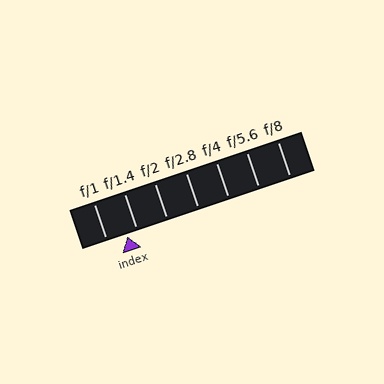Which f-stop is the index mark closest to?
The index mark is closest to f/1.4.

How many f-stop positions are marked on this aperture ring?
There are 7 f-stop positions marked.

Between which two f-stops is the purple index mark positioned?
The index mark is between f/1 and f/1.4.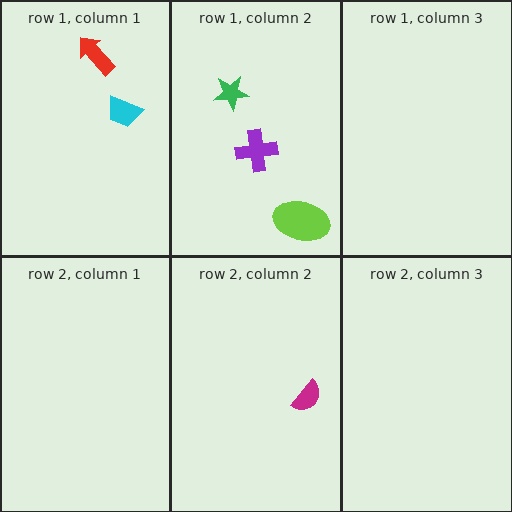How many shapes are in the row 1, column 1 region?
2.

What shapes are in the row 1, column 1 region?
The red arrow, the cyan trapezoid.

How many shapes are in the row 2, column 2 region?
1.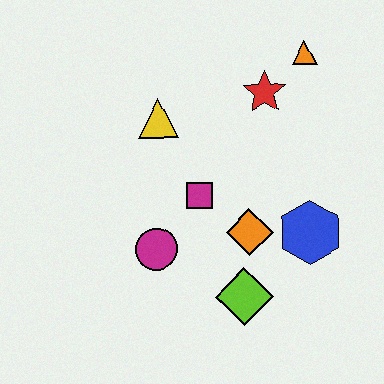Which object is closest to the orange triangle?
The red star is closest to the orange triangle.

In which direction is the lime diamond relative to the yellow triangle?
The lime diamond is below the yellow triangle.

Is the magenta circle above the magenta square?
No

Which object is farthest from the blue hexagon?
The yellow triangle is farthest from the blue hexagon.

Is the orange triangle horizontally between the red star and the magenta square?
No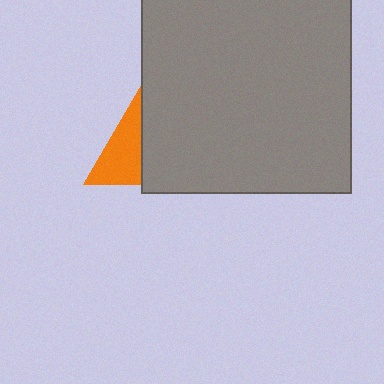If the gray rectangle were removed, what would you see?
You would see the complete orange triangle.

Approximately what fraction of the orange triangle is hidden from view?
Roughly 57% of the orange triangle is hidden behind the gray rectangle.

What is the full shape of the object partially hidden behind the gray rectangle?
The partially hidden object is an orange triangle.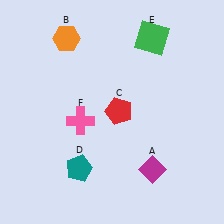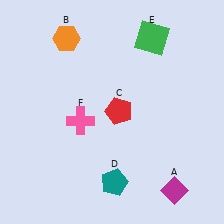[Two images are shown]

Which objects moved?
The objects that moved are: the magenta diamond (A), the teal pentagon (D).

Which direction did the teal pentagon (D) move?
The teal pentagon (D) moved right.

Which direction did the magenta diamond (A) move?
The magenta diamond (A) moved right.